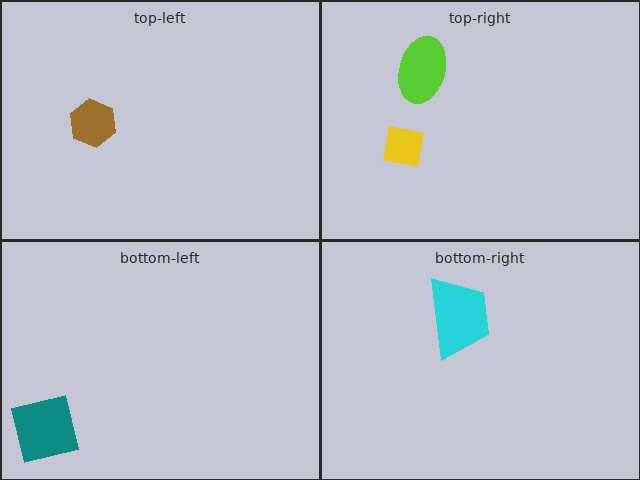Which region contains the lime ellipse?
The top-right region.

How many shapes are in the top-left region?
1.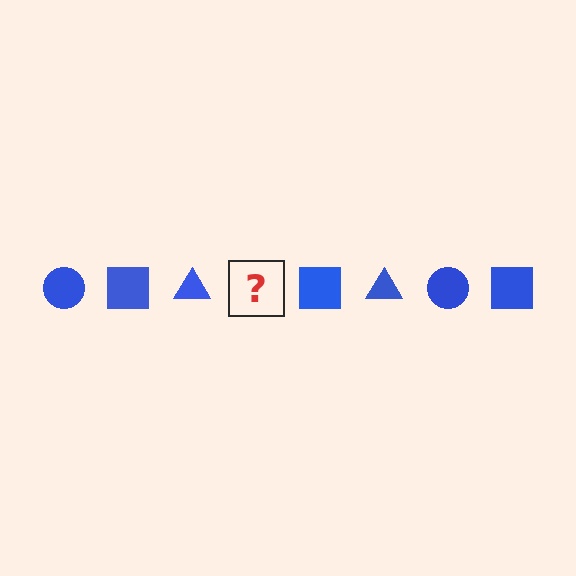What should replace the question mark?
The question mark should be replaced with a blue circle.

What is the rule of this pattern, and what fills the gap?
The rule is that the pattern cycles through circle, square, triangle shapes in blue. The gap should be filled with a blue circle.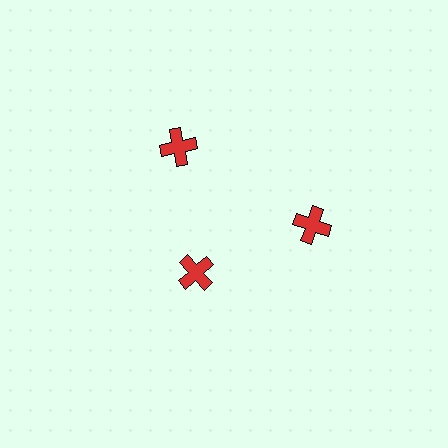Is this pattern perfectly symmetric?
No. The 3 red crosses are arranged in a ring, but one element near the 7 o'clock position is pulled inward toward the center, breaking the 3-fold rotational symmetry.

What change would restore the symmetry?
The symmetry would be restored by moving it outward, back onto the ring so that all 3 crosses sit at equal angles and equal distance from the center.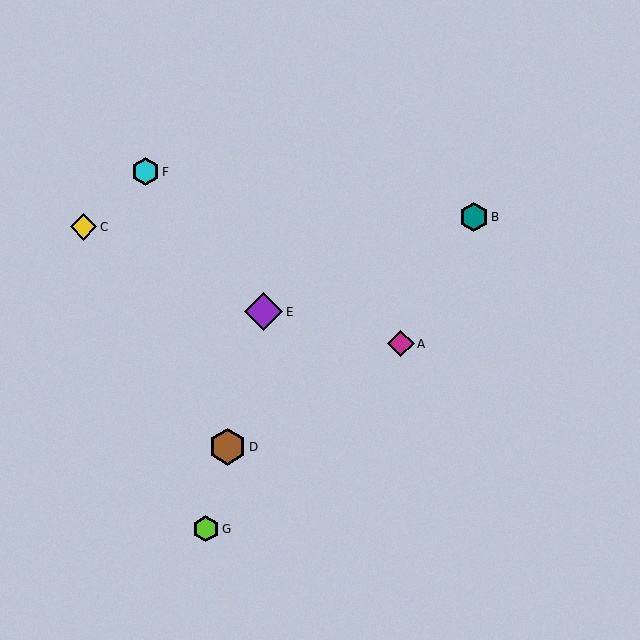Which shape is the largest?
The purple diamond (labeled E) is the largest.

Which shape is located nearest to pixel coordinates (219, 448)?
The brown hexagon (labeled D) at (228, 447) is nearest to that location.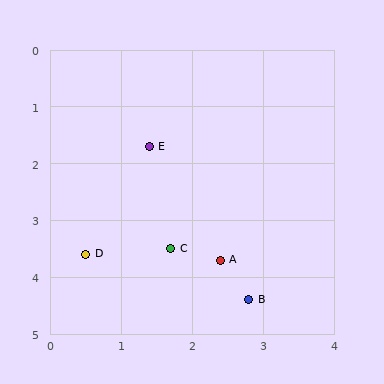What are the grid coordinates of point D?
Point D is at approximately (0.5, 3.6).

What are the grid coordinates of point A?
Point A is at approximately (2.4, 3.7).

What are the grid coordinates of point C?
Point C is at approximately (1.7, 3.5).